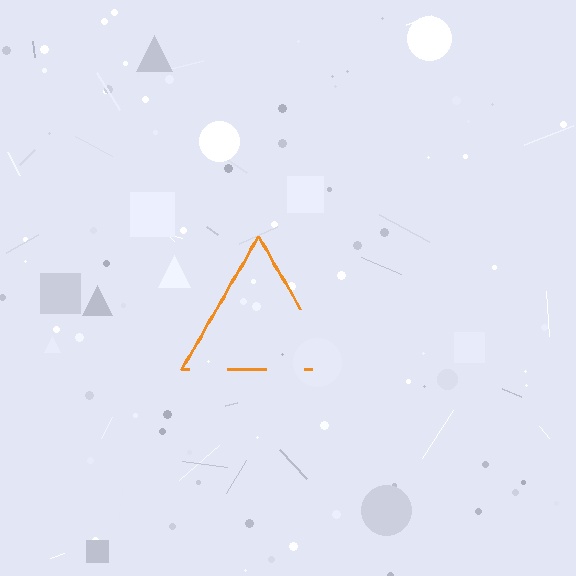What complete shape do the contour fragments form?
The contour fragments form a triangle.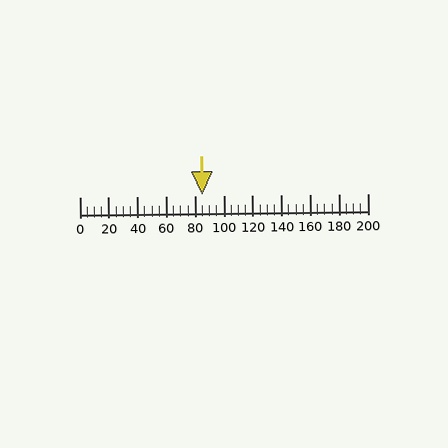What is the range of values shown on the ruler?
The ruler shows values from 0 to 200.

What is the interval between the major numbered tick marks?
The major tick marks are spaced 20 units apart.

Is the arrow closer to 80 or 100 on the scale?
The arrow is closer to 80.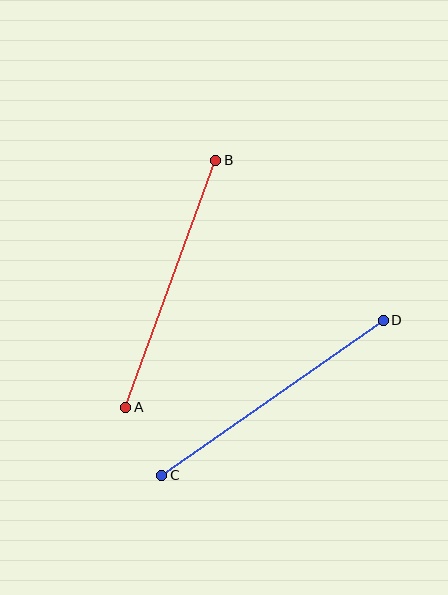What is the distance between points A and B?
The distance is approximately 263 pixels.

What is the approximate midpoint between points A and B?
The midpoint is at approximately (171, 284) pixels.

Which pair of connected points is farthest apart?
Points C and D are farthest apart.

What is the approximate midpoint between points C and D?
The midpoint is at approximately (273, 398) pixels.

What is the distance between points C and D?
The distance is approximately 270 pixels.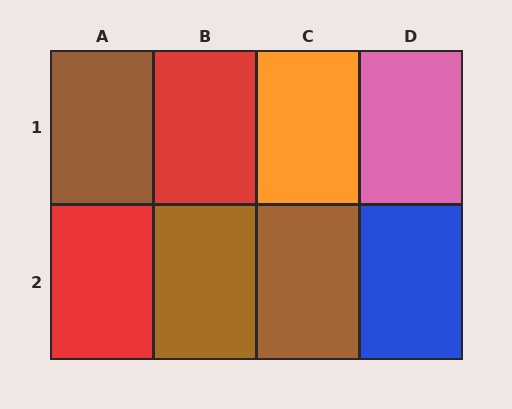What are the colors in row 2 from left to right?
Red, brown, brown, blue.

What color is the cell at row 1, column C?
Orange.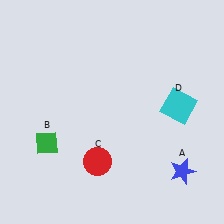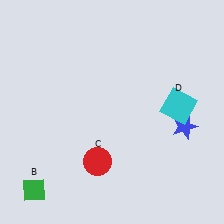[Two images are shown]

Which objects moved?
The objects that moved are: the blue star (A), the green diamond (B).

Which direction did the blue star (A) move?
The blue star (A) moved up.